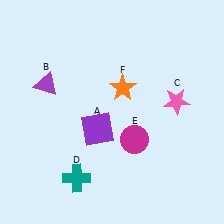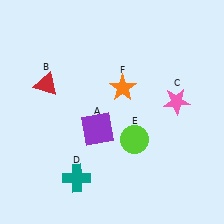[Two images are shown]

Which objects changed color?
B changed from purple to red. E changed from magenta to lime.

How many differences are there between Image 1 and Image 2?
There are 2 differences between the two images.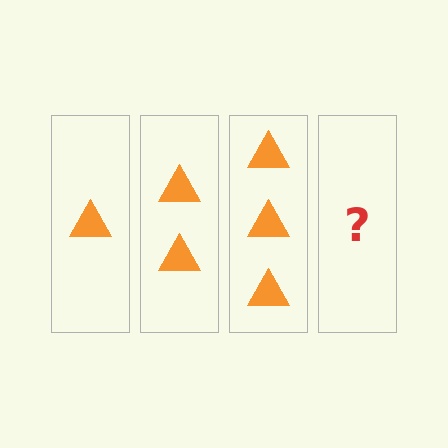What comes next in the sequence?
The next element should be 4 triangles.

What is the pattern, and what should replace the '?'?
The pattern is that each step adds one more triangle. The '?' should be 4 triangles.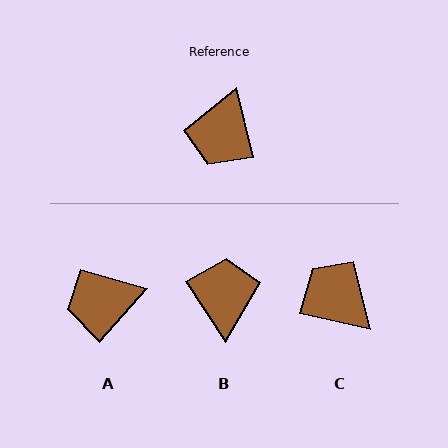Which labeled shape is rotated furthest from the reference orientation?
B, about 160 degrees away.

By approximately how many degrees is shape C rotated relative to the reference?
Approximately 116 degrees clockwise.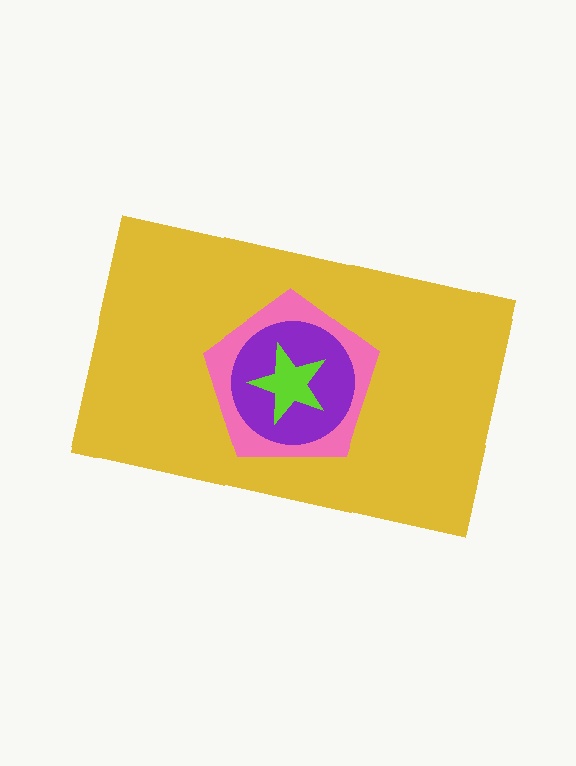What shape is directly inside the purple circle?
The lime star.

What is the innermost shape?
The lime star.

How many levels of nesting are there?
4.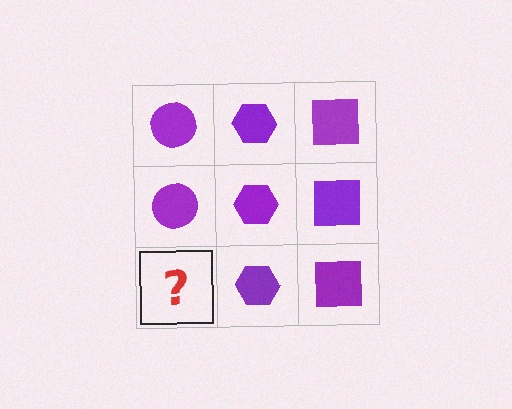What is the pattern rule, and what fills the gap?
The rule is that each column has a consistent shape. The gap should be filled with a purple circle.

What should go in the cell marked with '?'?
The missing cell should contain a purple circle.